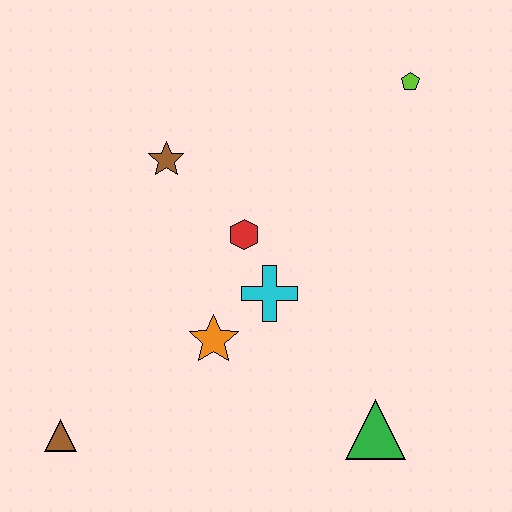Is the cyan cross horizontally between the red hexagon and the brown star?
No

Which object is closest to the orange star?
The cyan cross is closest to the orange star.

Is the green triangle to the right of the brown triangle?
Yes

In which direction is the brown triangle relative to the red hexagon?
The brown triangle is below the red hexagon.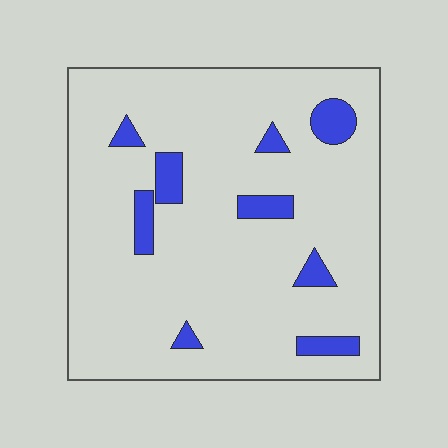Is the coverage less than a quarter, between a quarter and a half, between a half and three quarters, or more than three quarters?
Less than a quarter.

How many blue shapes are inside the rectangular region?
9.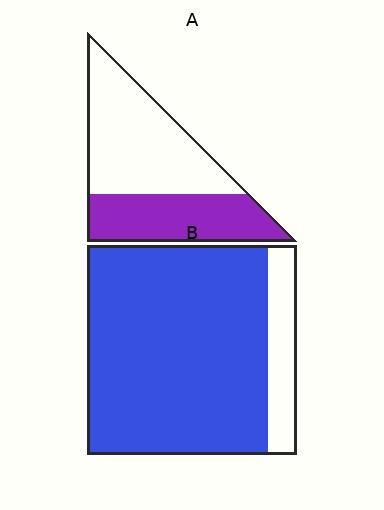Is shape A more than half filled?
No.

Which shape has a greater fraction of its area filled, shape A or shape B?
Shape B.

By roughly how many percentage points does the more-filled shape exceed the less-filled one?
By roughly 45 percentage points (B over A).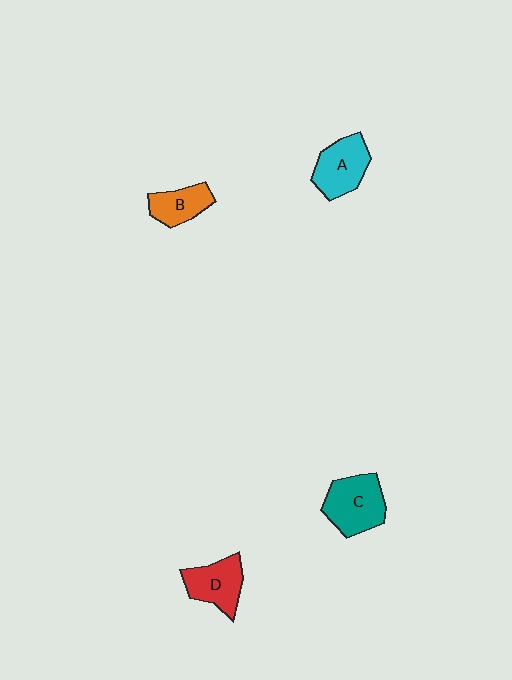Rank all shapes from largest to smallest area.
From largest to smallest: C (teal), A (cyan), D (red), B (orange).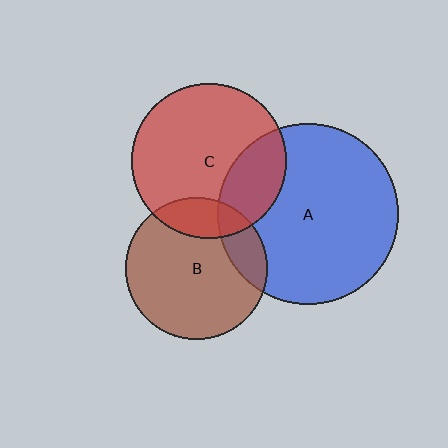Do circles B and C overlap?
Yes.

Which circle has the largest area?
Circle A (blue).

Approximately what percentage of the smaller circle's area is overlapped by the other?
Approximately 20%.